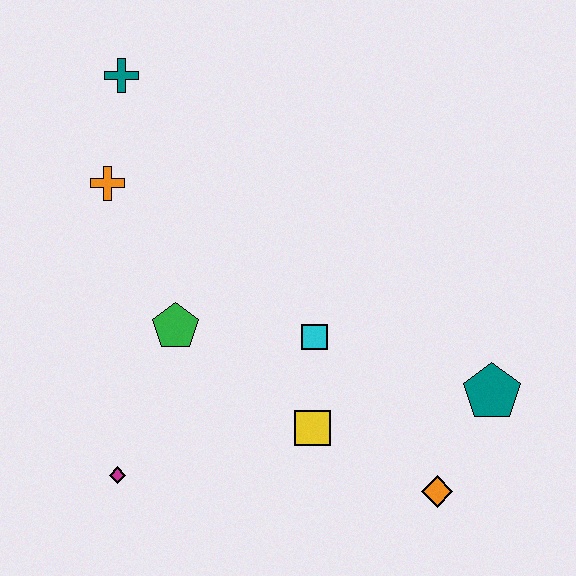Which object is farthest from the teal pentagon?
The teal cross is farthest from the teal pentagon.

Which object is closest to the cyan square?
The yellow square is closest to the cyan square.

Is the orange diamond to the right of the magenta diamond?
Yes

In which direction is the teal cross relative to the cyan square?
The teal cross is above the cyan square.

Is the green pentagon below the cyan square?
No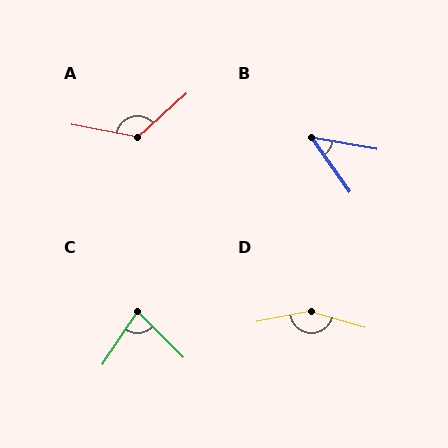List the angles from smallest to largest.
B (45°), C (78°), A (127°), D (154°).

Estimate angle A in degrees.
Approximately 127 degrees.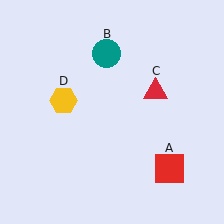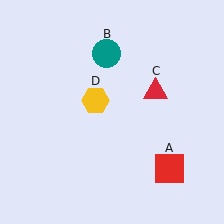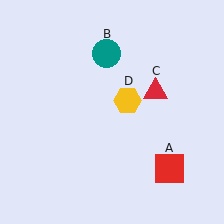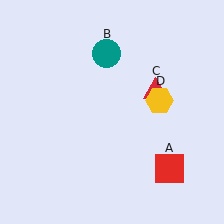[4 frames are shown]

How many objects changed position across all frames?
1 object changed position: yellow hexagon (object D).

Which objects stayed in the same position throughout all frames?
Red square (object A) and teal circle (object B) and red triangle (object C) remained stationary.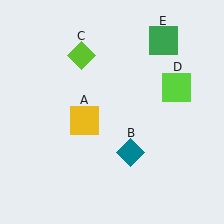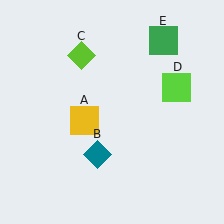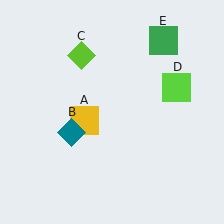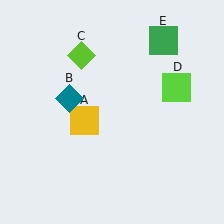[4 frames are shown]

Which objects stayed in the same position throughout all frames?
Yellow square (object A) and lime diamond (object C) and lime square (object D) and green square (object E) remained stationary.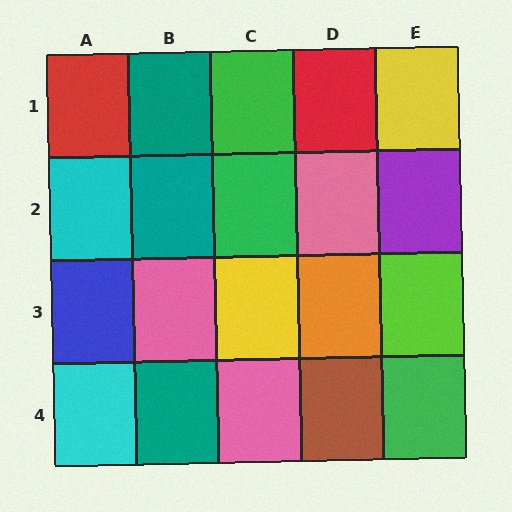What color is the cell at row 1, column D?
Red.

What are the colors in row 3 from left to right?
Blue, pink, yellow, orange, lime.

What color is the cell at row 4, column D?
Brown.